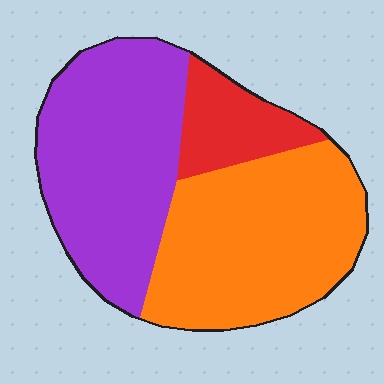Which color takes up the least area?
Red, at roughly 15%.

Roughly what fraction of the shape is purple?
Purple covers around 45% of the shape.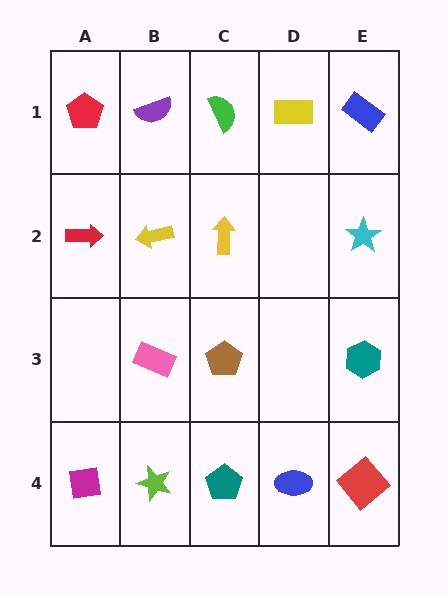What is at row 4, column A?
A magenta square.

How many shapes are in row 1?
5 shapes.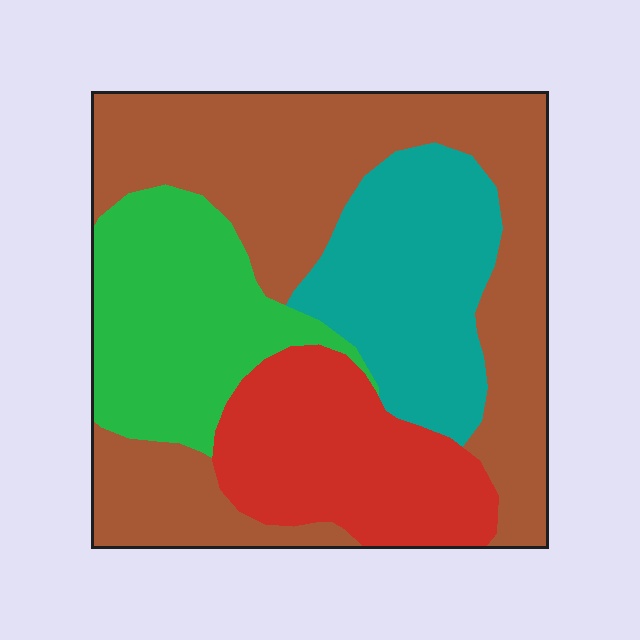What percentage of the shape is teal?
Teal takes up about one fifth (1/5) of the shape.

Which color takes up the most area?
Brown, at roughly 45%.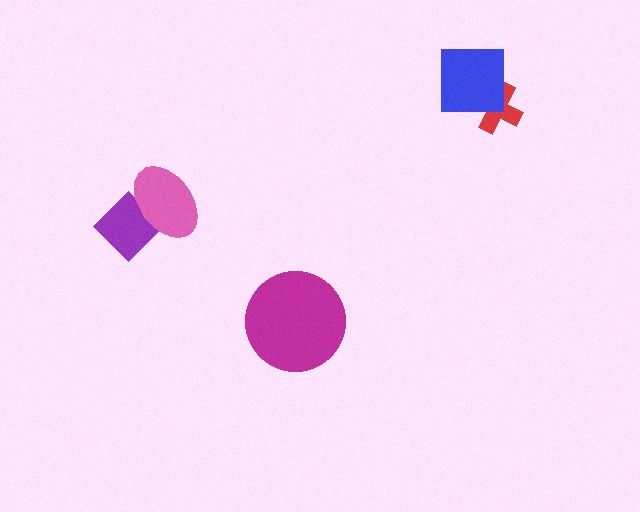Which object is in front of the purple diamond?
The pink ellipse is in front of the purple diamond.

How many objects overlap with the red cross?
1 object overlaps with the red cross.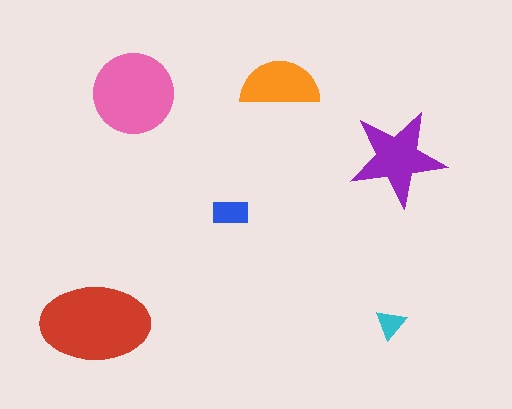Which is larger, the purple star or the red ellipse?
The red ellipse.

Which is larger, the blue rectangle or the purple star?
The purple star.